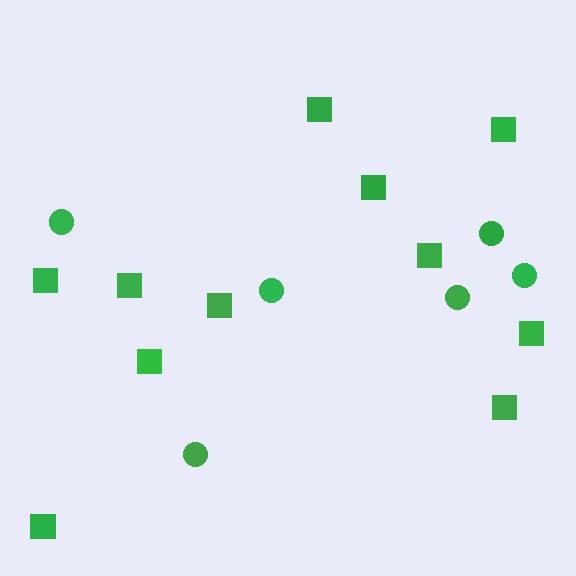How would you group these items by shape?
There are 2 groups: one group of circles (6) and one group of squares (11).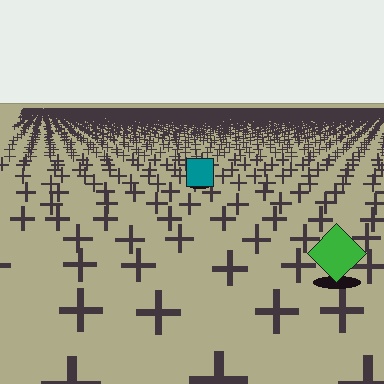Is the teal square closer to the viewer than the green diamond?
No. The green diamond is closer — you can tell from the texture gradient: the ground texture is coarser near it.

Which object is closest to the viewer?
The green diamond is closest. The texture marks near it are larger and more spread out.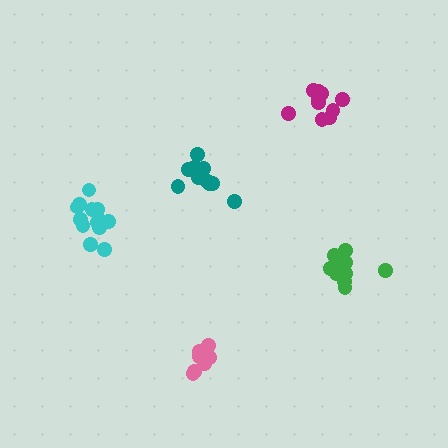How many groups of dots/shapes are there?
There are 5 groups.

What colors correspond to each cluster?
The clusters are colored: teal, pink, magenta, green, cyan.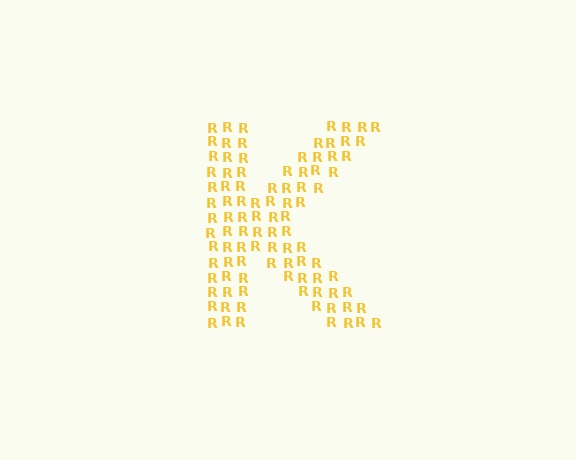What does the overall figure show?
The overall figure shows the letter K.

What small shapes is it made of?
It is made of small letter R's.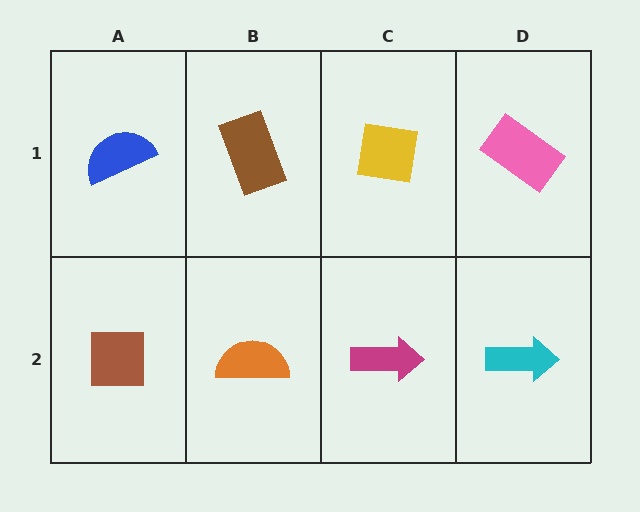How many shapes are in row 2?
4 shapes.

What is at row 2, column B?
An orange semicircle.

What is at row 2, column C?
A magenta arrow.